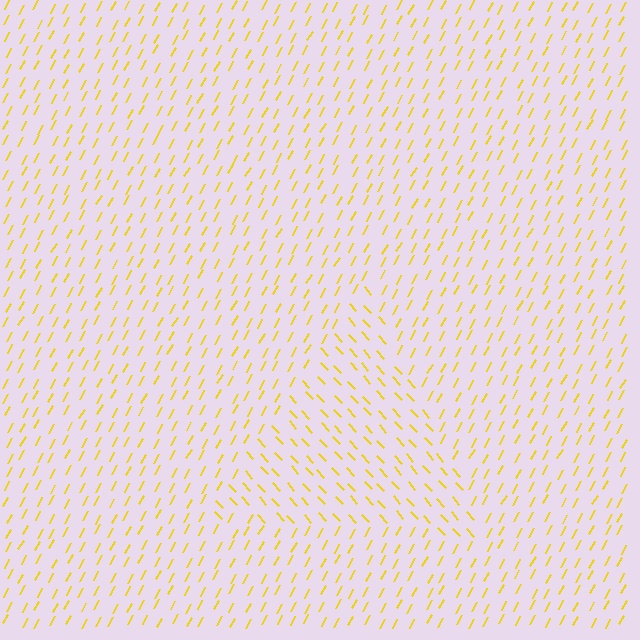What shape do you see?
I see a triangle.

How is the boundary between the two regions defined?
The boundary is defined purely by a change in line orientation (approximately 71 degrees difference). All lines are the same color and thickness.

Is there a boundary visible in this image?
Yes, there is a texture boundary formed by a change in line orientation.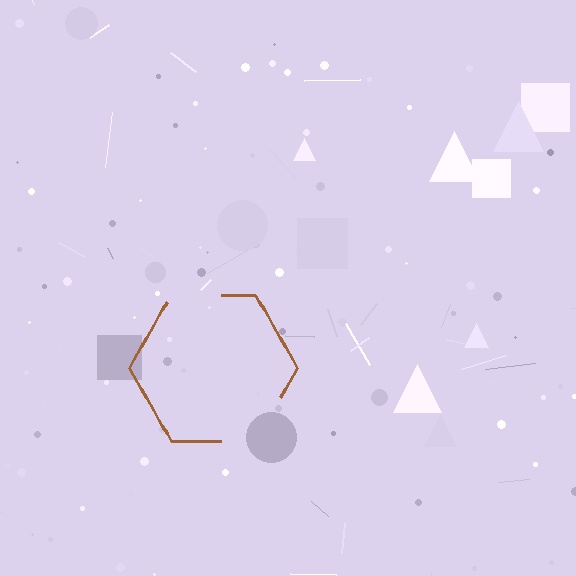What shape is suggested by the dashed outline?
The dashed outline suggests a hexagon.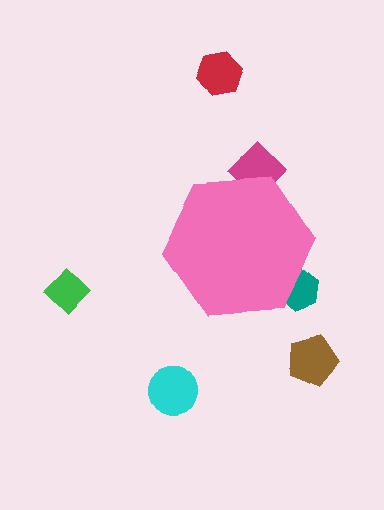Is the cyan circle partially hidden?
No, the cyan circle is fully visible.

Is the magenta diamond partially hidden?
Yes, the magenta diamond is partially hidden behind the pink hexagon.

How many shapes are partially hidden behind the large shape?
2 shapes are partially hidden.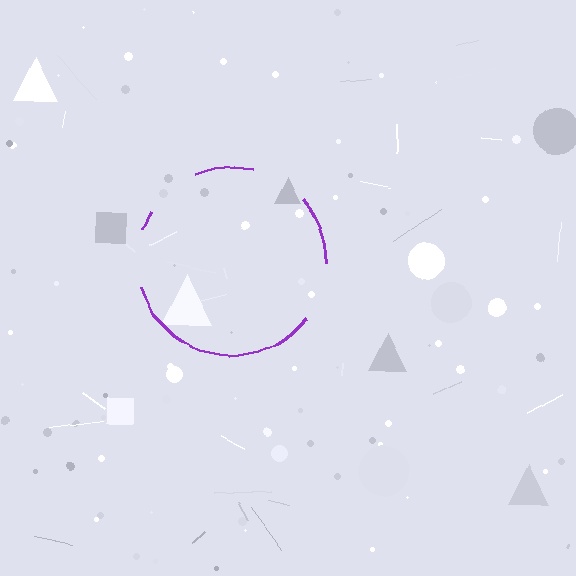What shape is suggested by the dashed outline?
The dashed outline suggests a circle.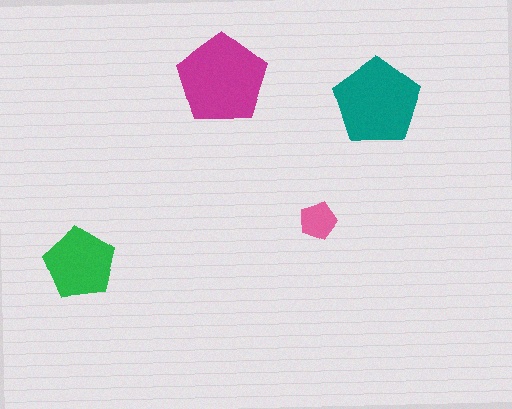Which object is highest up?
The magenta pentagon is topmost.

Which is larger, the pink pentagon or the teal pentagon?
The teal one.